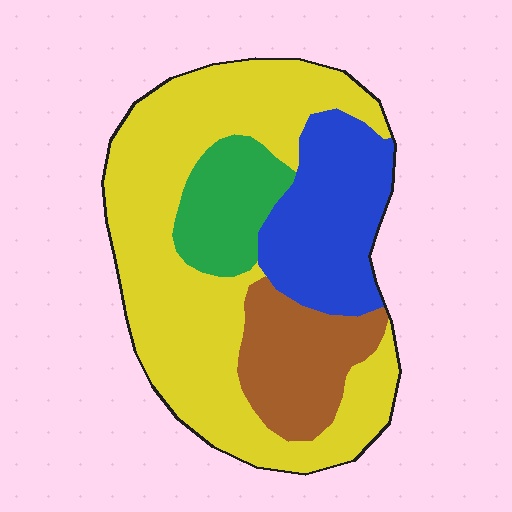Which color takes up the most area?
Yellow, at roughly 55%.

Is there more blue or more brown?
Blue.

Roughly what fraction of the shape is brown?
Brown covers 15% of the shape.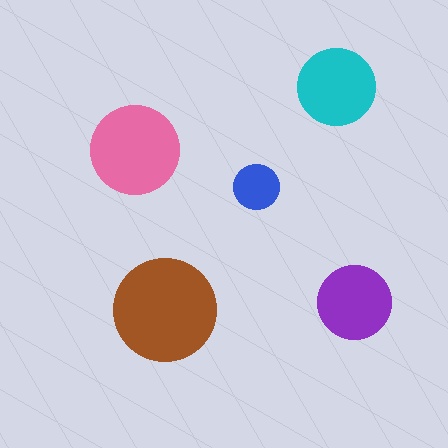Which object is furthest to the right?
The purple circle is rightmost.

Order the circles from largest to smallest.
the brown one, the pink one, the cyan one, the purple one, the blue one.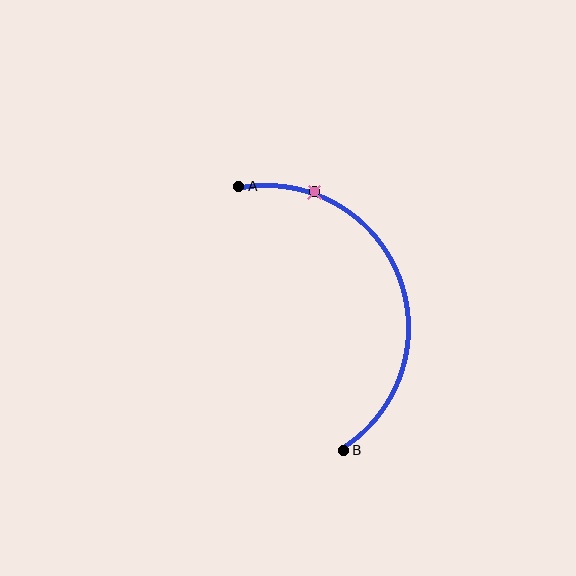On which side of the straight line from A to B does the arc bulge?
The arc bulges to the right of the straight line connecting A and B.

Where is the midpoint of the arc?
The arc midpoint is the point on the curve farthest from the straight line joining A and B. It sits to the right of that line.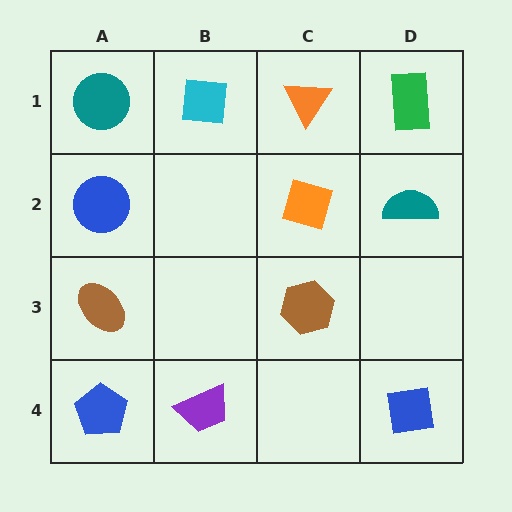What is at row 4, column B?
A purple trapezoid.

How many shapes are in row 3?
2 shapes.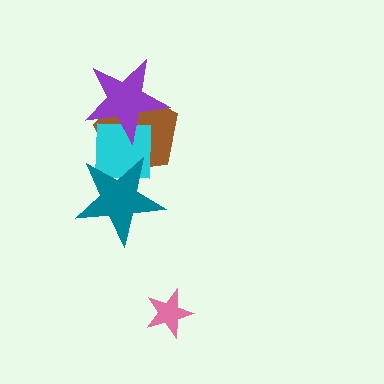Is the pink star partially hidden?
No, no other shape covers it.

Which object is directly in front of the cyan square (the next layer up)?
The purple star is directly in front of the cyan square.